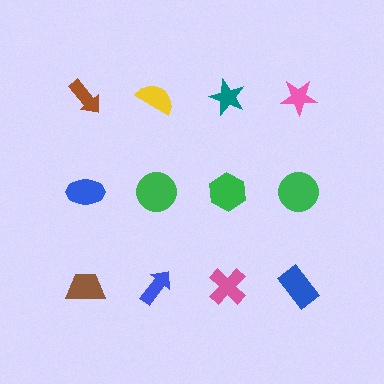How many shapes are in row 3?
4 shapes.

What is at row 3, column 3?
A pink cross.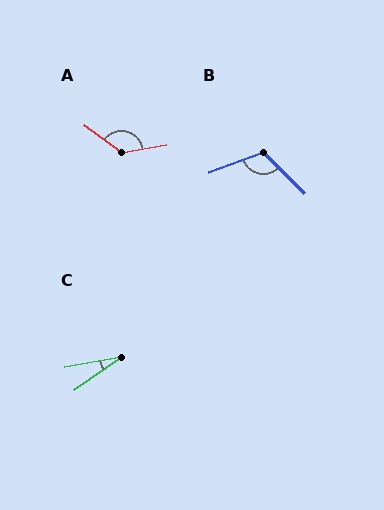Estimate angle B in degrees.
Approximately 115 degrees.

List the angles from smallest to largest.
C (25°), B (115°), A (133°).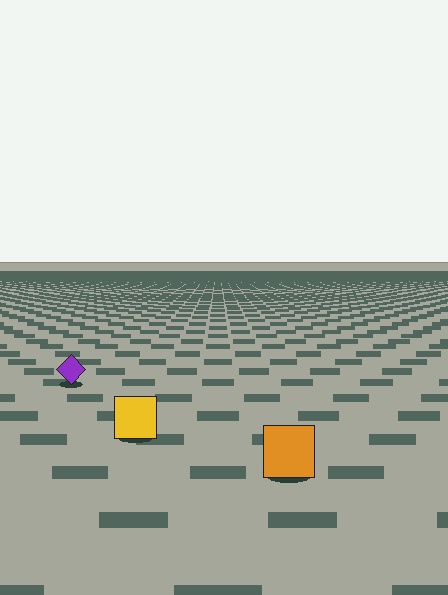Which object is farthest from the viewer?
The purple diamond is farthest from the viewer. It appears smaller and the ground texture around it is denser.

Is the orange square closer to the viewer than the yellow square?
Yes. The orange square is closer — you can tell from the texture gradient: the ground texture is coarser near it.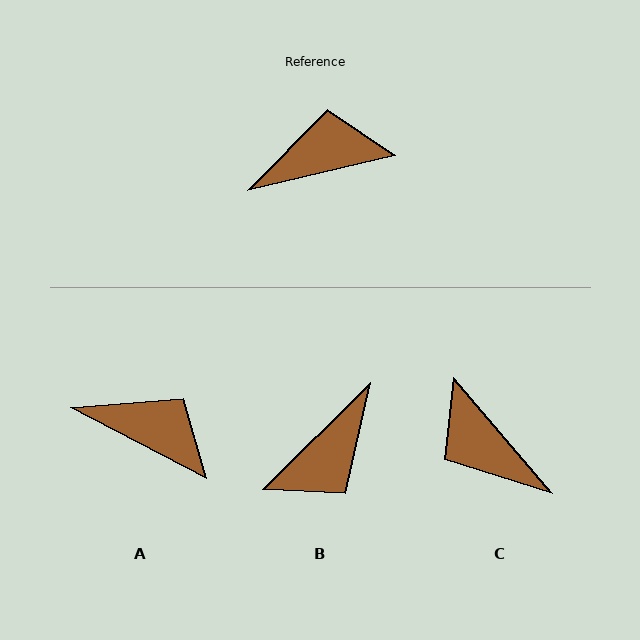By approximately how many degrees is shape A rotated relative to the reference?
Approximately 40 degrees clockwise.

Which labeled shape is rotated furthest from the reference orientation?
B, about 148 degrees away.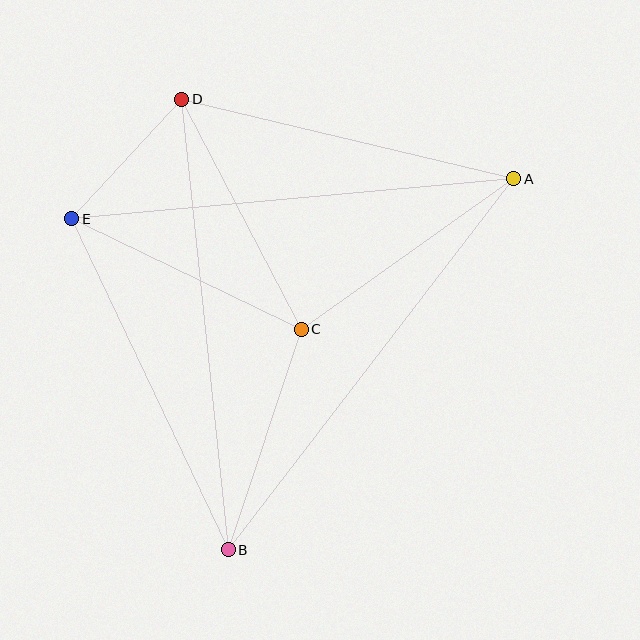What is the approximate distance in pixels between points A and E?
The distance between A and E is approximately 443 pixels.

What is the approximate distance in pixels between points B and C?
The distance between B and C is approximately 233 pixels.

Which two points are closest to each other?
Points D and E are closest to each other.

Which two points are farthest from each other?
Points A and B are farthest from each other.